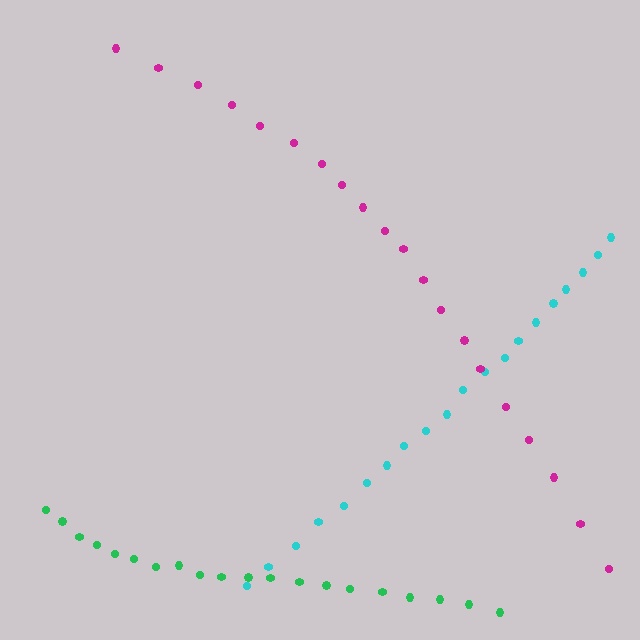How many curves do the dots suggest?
There are 3 distinct paths.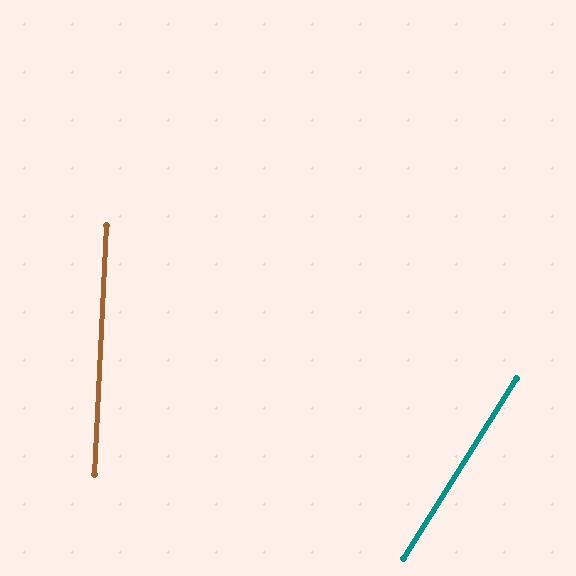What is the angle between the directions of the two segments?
Approximately 29 degrees.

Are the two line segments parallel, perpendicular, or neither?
Neither parallel nor perpendicular — they differ by about 29°.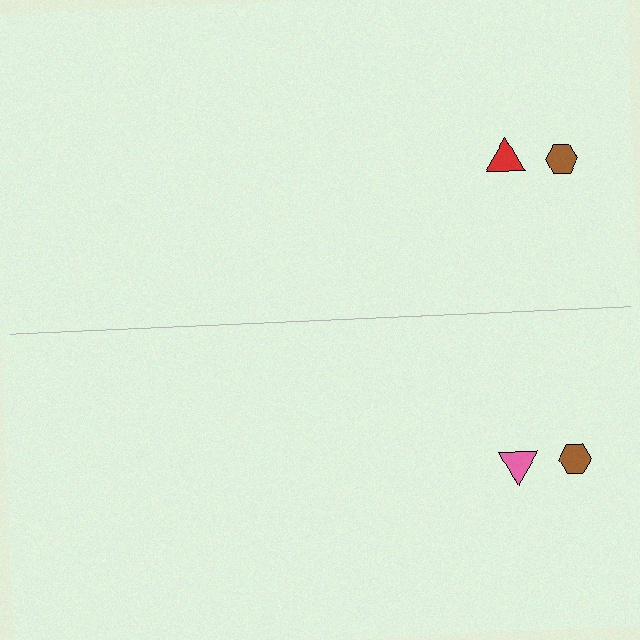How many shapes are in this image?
There are 4 shapes in this image.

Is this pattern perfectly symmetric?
No, the pattern is not perfectly symmetric. The pink triangle on the bottom side breaks the symmetry — its mirror counterpart is red.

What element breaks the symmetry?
The pink triangle on the bottom side breaks the symmetry — its mirror counterpart is red.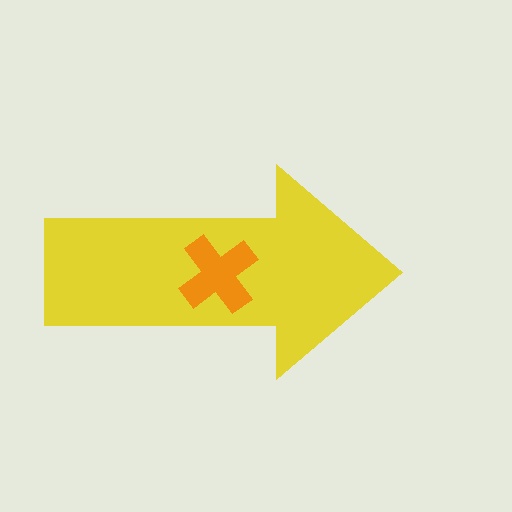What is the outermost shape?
The yellow arrow.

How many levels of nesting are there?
2.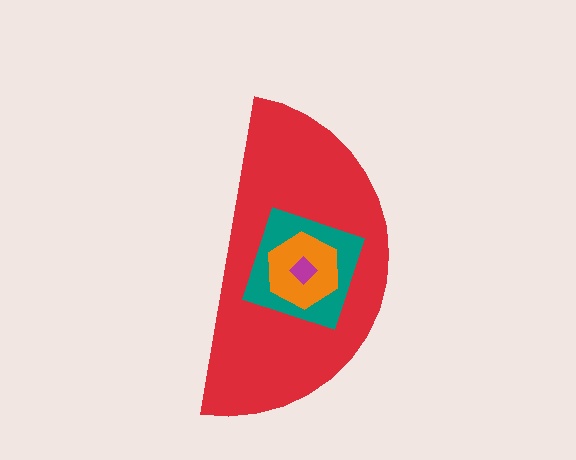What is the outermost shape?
The red semicircle.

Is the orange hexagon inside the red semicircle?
Yes.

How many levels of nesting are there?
4.